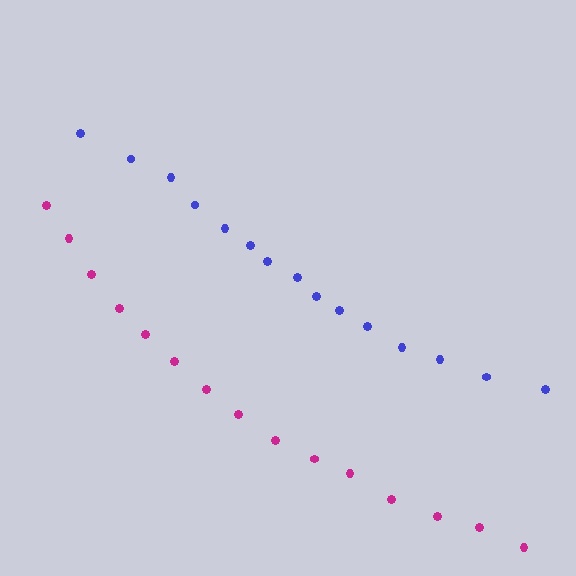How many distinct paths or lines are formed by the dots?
There are 2 distinct paths.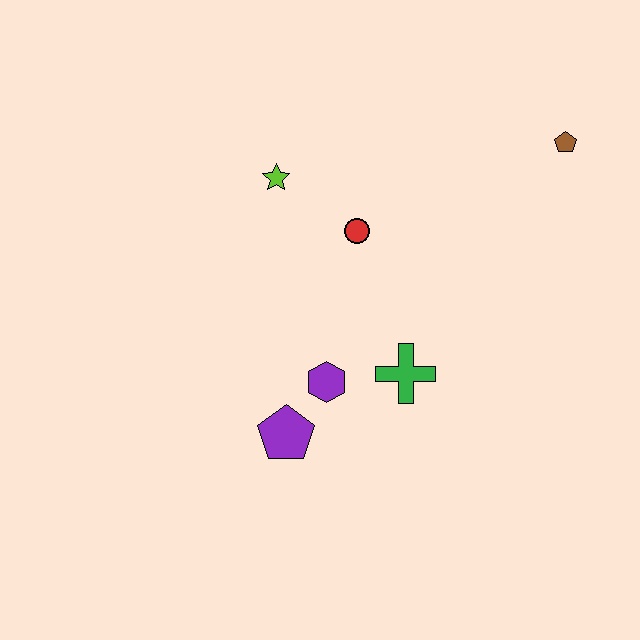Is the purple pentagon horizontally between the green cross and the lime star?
Yes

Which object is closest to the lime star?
The red circle is closest to the lime star.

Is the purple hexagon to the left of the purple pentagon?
No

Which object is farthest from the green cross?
The brown pentagon is farthest from the green cross.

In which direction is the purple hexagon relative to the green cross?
The purple hexagon is to the left of the green cross.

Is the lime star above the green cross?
Yes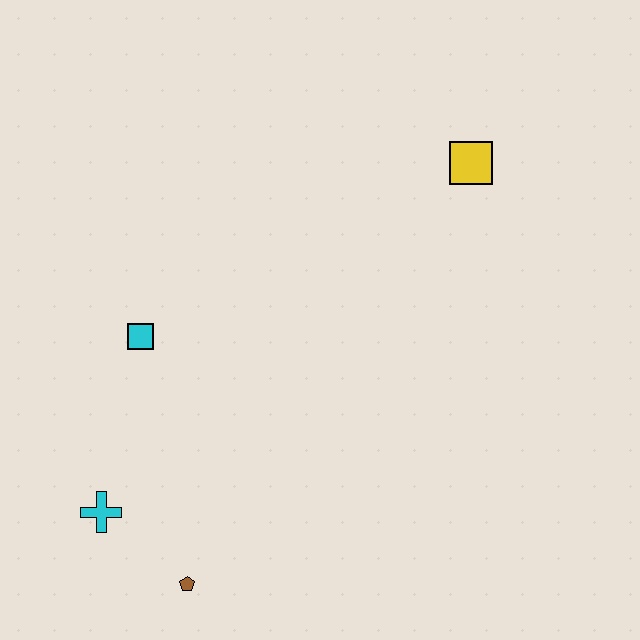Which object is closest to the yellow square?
The cyan square is closest to the yellow square.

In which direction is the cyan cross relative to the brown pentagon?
The cyan cross is to the left of the brown pentagon.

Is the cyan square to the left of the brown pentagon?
Yes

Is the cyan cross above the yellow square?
No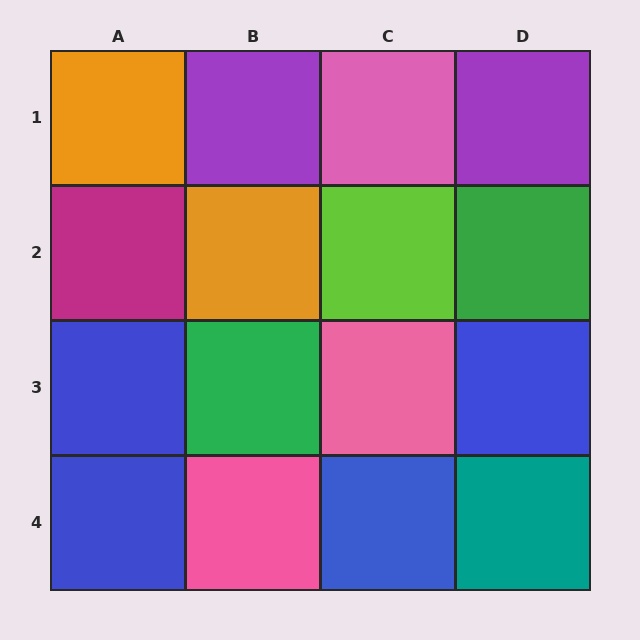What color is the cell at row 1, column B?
Purple.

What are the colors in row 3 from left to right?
Blue, green, pink, blue.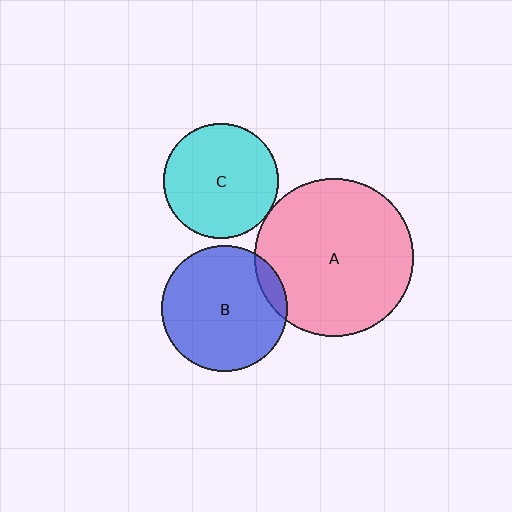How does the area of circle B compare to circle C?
Approximately 1.2 times.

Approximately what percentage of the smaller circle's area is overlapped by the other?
Approximately 10%.